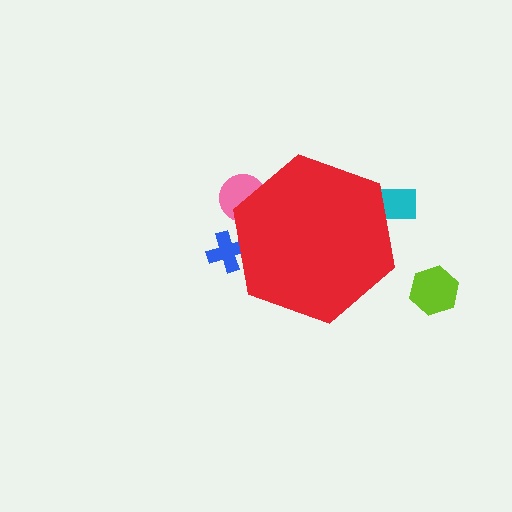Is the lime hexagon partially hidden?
No, the lime hexagon is fully visible.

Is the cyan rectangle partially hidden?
Yes, the cyan rectangle is partially hidden behind the red hexagon.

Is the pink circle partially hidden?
Yes, the pink circle is partially hidden behind the red hexagon.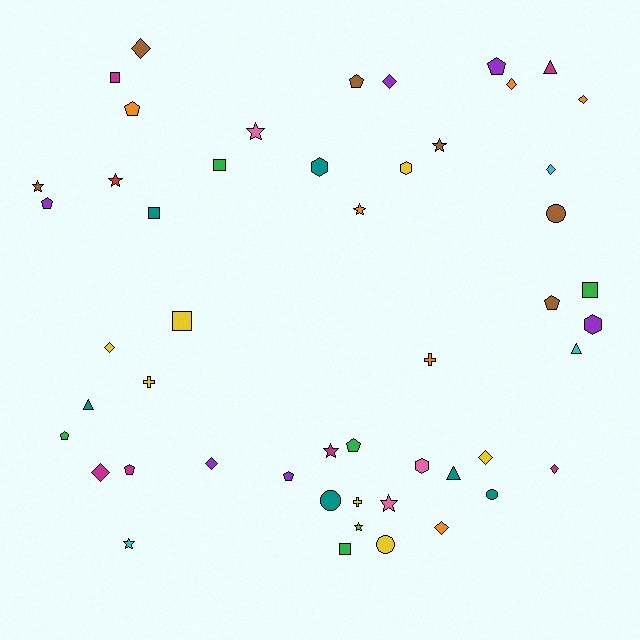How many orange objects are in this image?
There are 6 orange objects.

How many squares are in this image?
There are 6 squares.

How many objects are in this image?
There are 50 objects.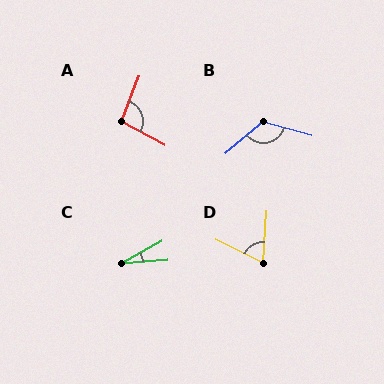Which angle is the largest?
B, at approximately 125 degrees.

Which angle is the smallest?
C, at approximately 25 degrees.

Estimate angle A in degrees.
Approximately 97 degrees.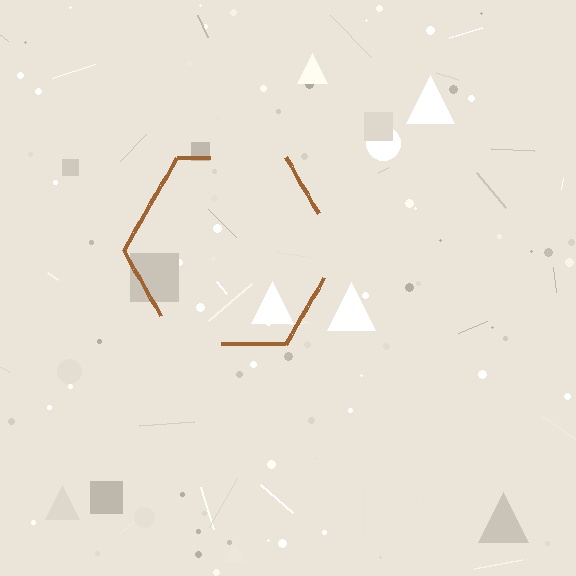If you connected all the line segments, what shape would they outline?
They would outline a hexagon.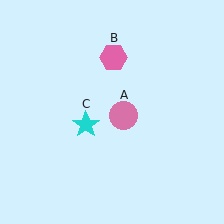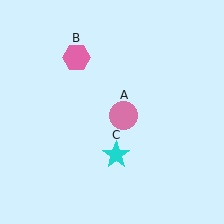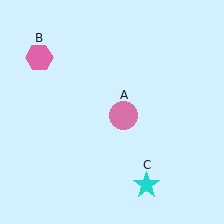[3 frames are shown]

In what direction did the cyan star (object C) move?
The cyan star (object C) moved down and to the right.